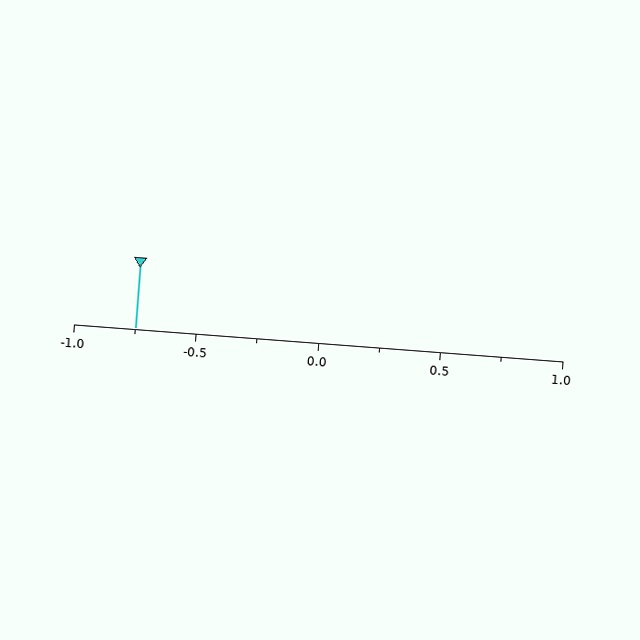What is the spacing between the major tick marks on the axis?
The major ticks are spaced 0.5 apart.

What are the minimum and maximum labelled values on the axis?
The axis runs from -1.0 to 1.0.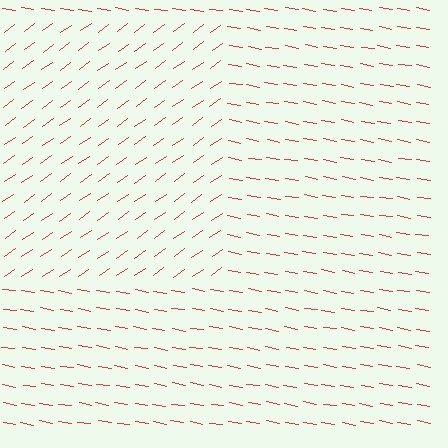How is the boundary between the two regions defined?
The boundary is defined purely by a change in line orientation (approximately 45 degrees difference). All lines are the same color and thickness.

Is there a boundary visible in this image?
Yes, there is a texture boundary formed by a change in line orientation.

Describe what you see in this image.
The image is filled with small red line segments. A rectangle region in the image has lines oriented differently from the surrounding lines, creating a visible texture boundary.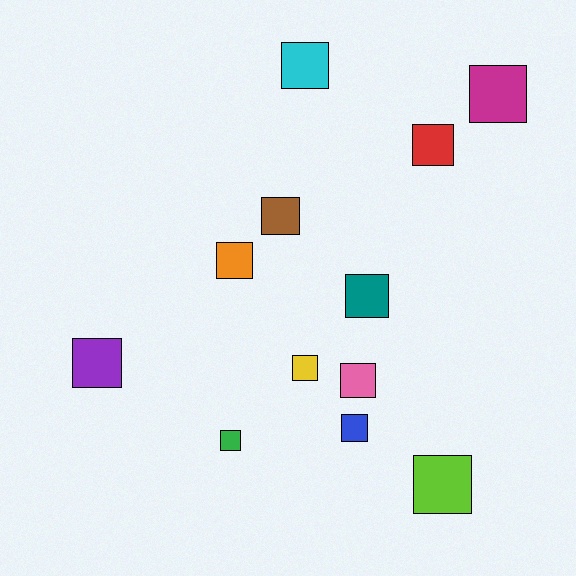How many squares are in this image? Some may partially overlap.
There are 12 squares.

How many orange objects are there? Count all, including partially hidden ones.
There is 1 orange object.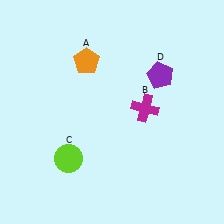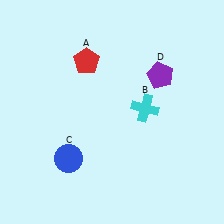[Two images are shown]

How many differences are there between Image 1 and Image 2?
There are 3 differences between the two images.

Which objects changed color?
A changed from orange to red. B changed from magenta to cyan. C changed from lime to blue.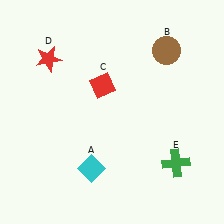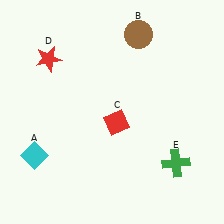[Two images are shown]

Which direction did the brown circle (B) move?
The brown circle (B) moved left.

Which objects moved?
The objects that moved are: the cyan diamond (A), the brown circle (B), the red diamond (C).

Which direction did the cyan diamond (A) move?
The cyan diamond (A) moved left.